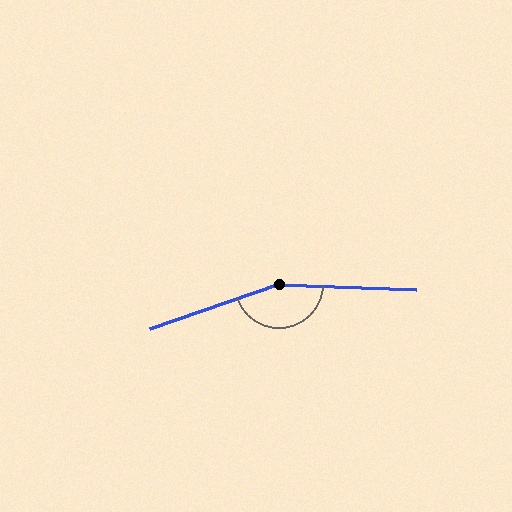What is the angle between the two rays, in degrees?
Approximately 158 degrees.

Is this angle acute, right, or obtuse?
It is obtuse.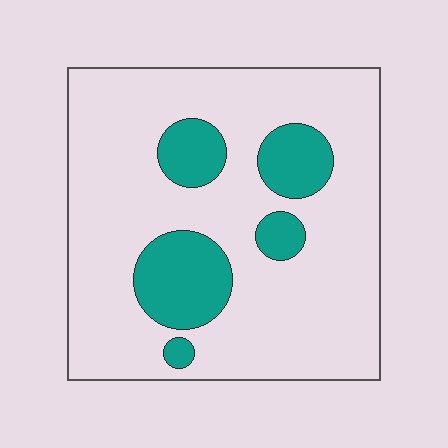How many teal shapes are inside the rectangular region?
5.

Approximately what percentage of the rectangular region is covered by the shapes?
Approximately 20%.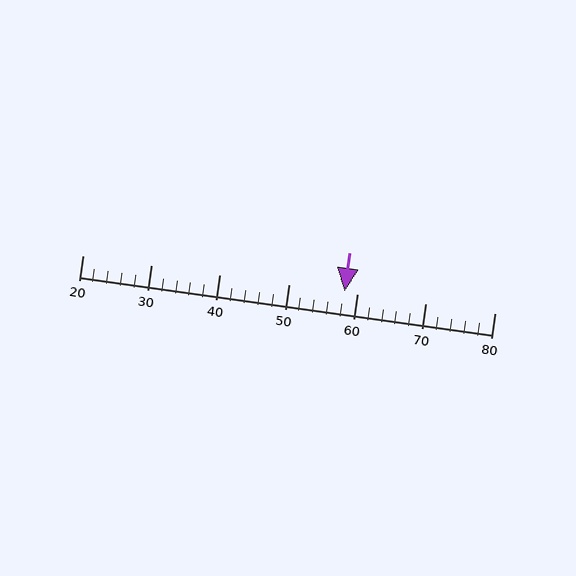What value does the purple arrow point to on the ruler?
The purple arrow points to approximately 58.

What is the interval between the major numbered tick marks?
The major tick marks are spaced 10 units apart.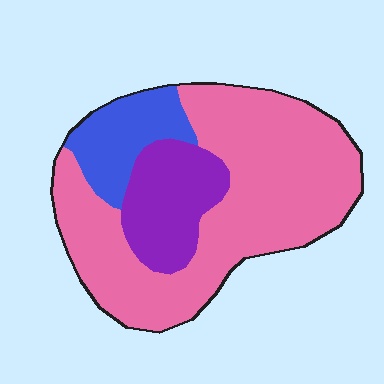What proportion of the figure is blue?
Blue takes up less than a quarter of the figure.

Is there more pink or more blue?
Pink.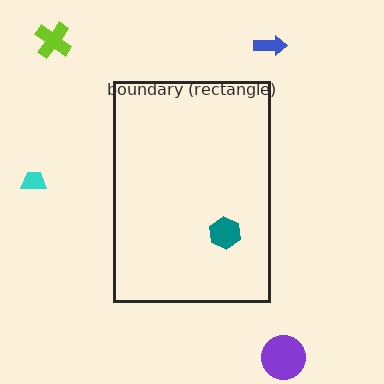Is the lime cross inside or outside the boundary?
Outside.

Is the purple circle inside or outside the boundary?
Outside.